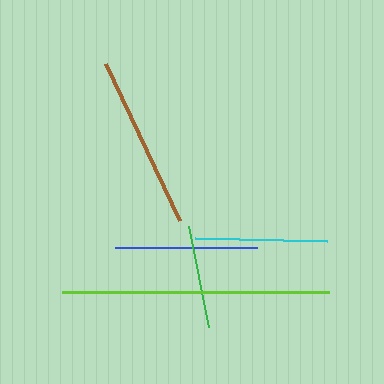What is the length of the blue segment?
The blue segment is approximately 142 pixels long.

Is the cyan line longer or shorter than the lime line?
The lime line is longer than the cyan line.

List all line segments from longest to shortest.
From longest to shortest: lime, brown, blue, cyan, green.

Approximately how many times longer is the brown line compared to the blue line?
The brown line is approximately 1.2 times the length of the blue line.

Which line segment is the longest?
The lime line is the longest at approximately 267 pixels.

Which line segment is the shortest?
The green line is the shortest at approximately 102 pixels.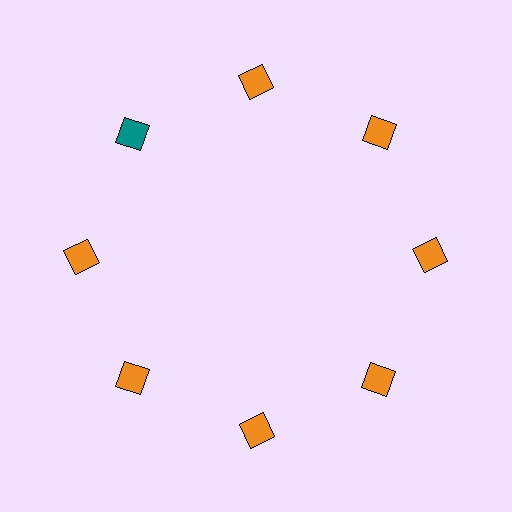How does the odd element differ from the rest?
It has a different color: teal instead of orange.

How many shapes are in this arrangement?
There are 8 shapes arranged in a ring pattern.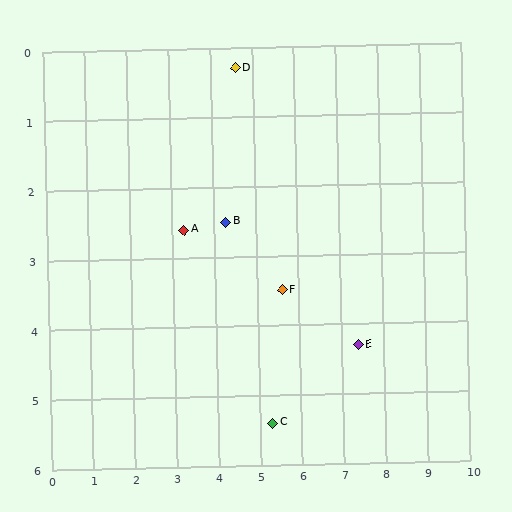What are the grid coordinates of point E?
Point E is at approximately (7.4, 4.3).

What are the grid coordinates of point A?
Point A is at approximately (3.3, 2.6).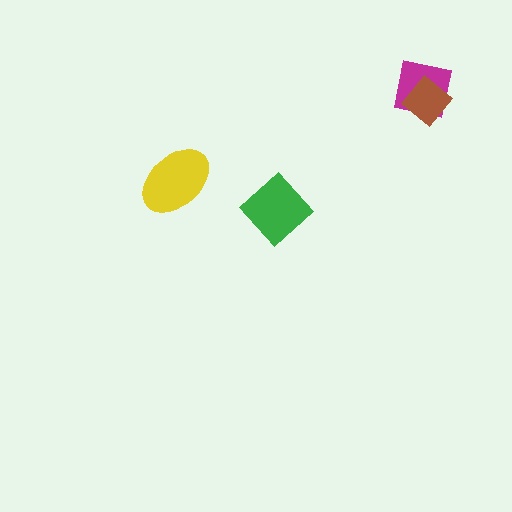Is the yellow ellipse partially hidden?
No, no other shape covers it.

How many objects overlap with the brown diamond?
1 object overlaps with the brown diamond.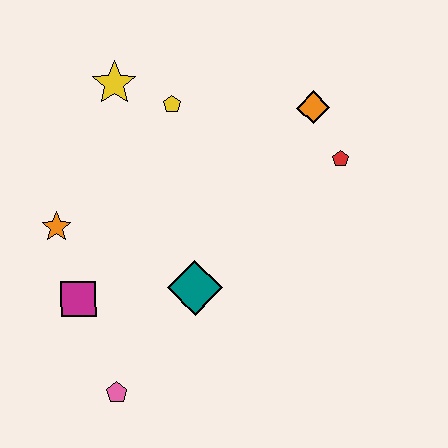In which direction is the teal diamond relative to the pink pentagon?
The teal diamond is above the pink pentagon.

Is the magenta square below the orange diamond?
Yes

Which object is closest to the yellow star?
The yellow pentagon is closest to the yellow star.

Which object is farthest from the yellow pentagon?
The pink pentagon is farthest from the yellow pentagon.